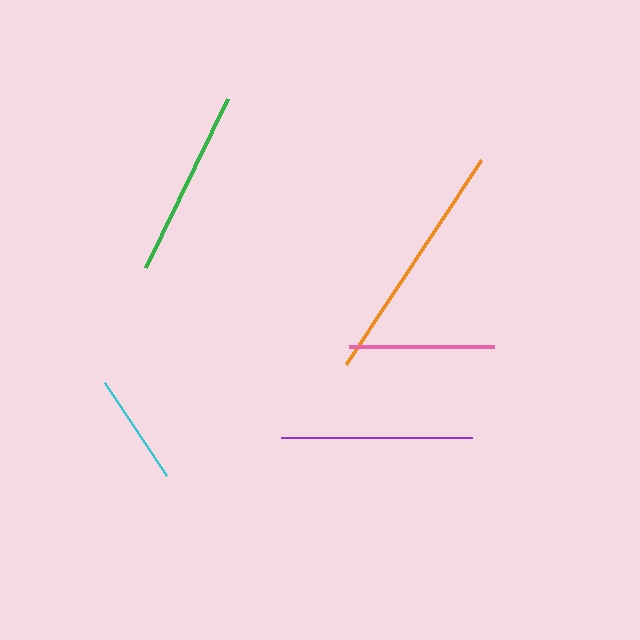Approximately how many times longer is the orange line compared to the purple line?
The orange line is approximately 1.3 times the length of the purple line.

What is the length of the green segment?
The green segment is approximately 189 pixels long.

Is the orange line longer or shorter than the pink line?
The orange line is longer than the pink line.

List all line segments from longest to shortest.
From longest to shortest: orange, purple, green, pink, cyan.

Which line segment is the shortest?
The cyan line is the shortest at approximately 112 pixels.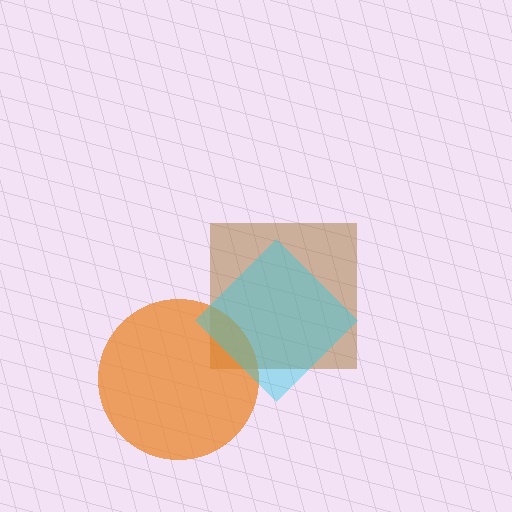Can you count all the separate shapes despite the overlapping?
Yes, there are 3 separate shapes.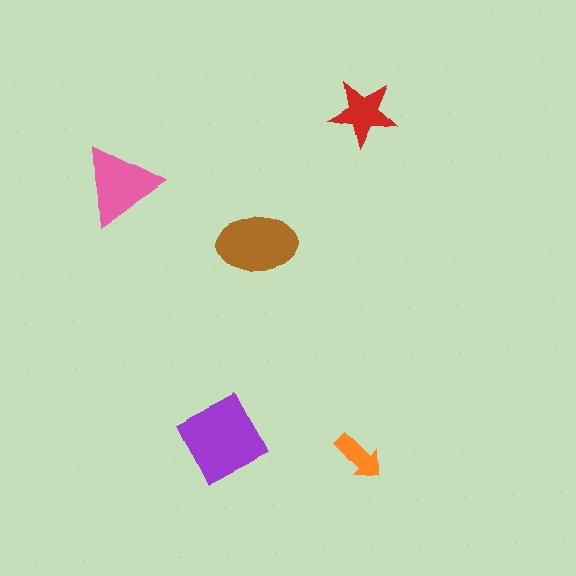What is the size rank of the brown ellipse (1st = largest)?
2nd.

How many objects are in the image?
There are 5 objects in the image.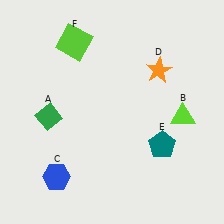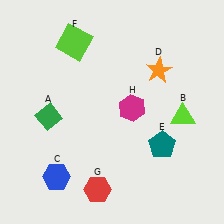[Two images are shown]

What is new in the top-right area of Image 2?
A magenta hexagon (H) was added in the top-right area of Image 2.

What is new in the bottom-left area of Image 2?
A red hexagon (G) was added in the bottom-left area of Image 2.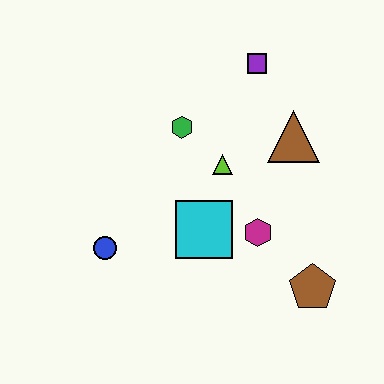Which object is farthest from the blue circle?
The purple square is farthest from the blue circle.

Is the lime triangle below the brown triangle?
Yes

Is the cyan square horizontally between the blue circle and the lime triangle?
Yes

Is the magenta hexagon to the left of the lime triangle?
No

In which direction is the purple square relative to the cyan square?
The purple square is above the cyan square.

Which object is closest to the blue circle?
The cyan square is closest to the blue circle.